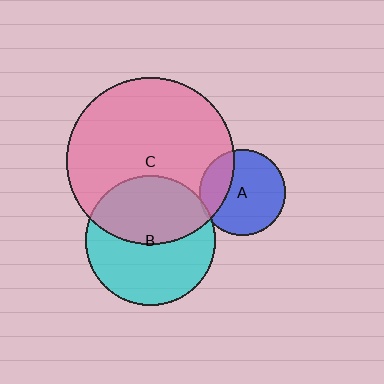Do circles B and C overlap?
Yes.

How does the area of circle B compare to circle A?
Approximately 2.3 times.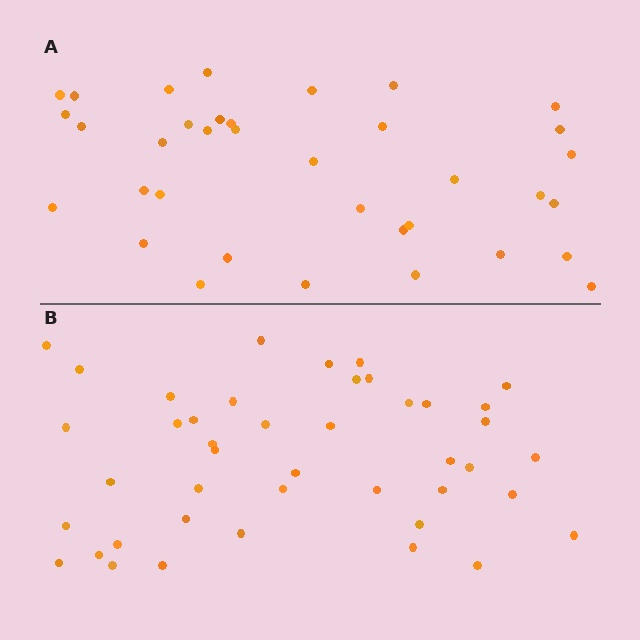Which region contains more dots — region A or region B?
Region B (the bottom region) has more dots.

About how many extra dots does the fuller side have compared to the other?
Region B has roughly 8 or so more dots than region A.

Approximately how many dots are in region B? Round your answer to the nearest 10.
About 40 dots. (The exact count is 43, which rounds to 40.)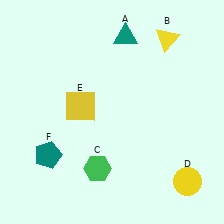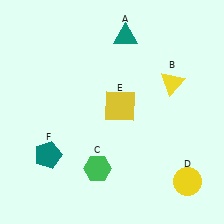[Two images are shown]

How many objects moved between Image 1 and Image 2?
2 objects moved between the two images.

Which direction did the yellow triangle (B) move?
The yellow triangle (B) moved down.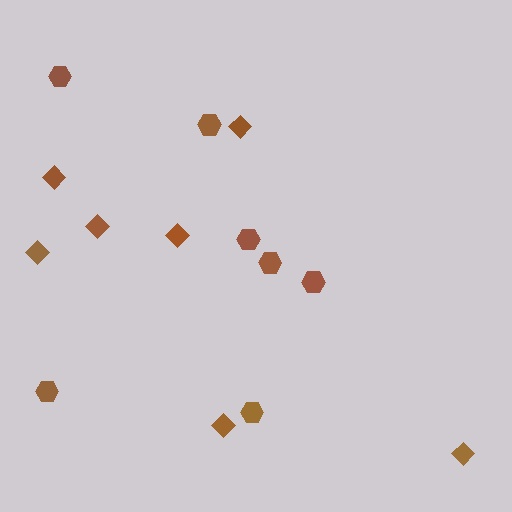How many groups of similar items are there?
There are 2 groups: one group of hexagons (7) and one group of diamonds (7).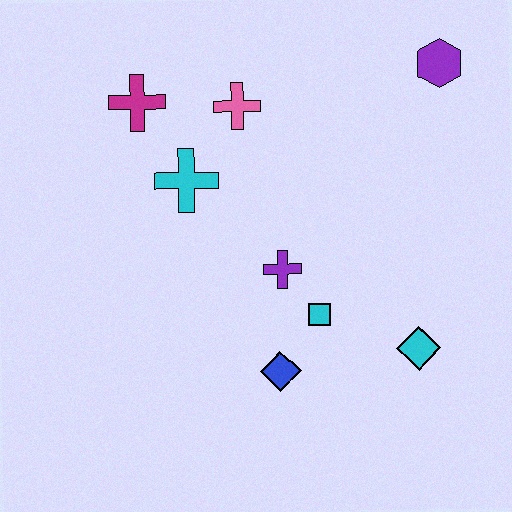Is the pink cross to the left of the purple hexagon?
Yes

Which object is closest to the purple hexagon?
The pink cross is closest to the purple hexagon.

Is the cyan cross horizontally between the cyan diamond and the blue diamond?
No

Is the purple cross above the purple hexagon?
No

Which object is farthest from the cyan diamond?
The magenta cross is farthest from the cyan diamond.